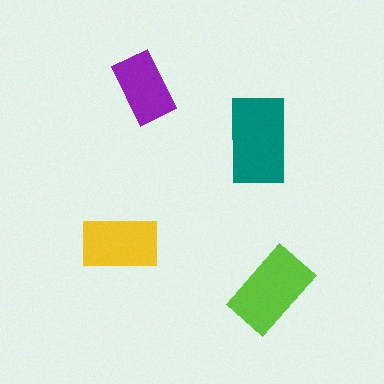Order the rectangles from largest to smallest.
the teal one, the lime one, the yellow one, the purple one.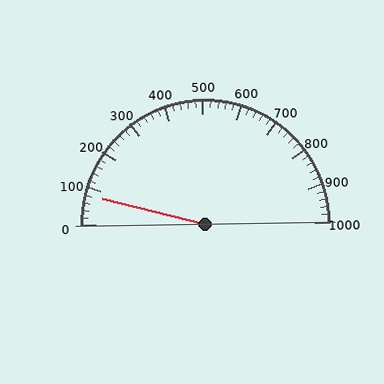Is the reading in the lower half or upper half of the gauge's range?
The reading is in the lower half of the range (0 to 1000).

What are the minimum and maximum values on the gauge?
The gauge ranges from 0 to 1000.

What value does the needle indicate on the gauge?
The needle indicates approximately 80.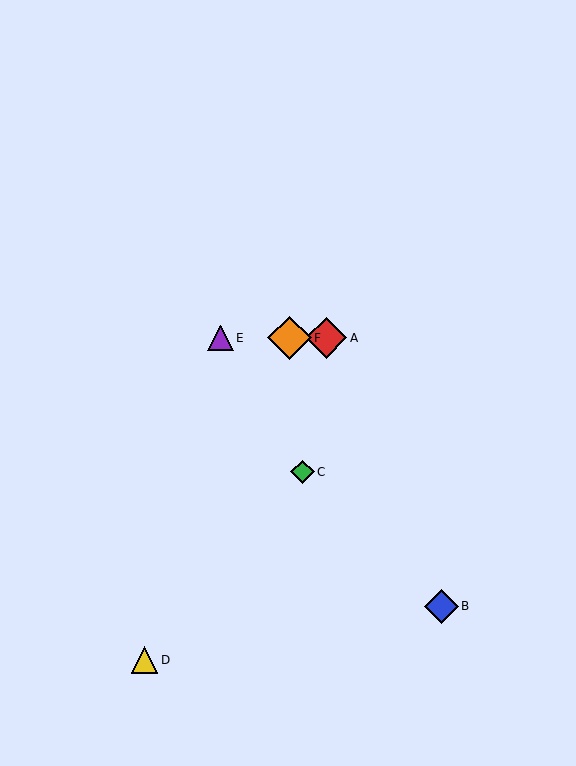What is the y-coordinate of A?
Object A is at y≈338.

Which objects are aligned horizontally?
Objects A, E, F are aligned horizontally.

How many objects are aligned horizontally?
3 objects (A, E, F) are aligned horizontally.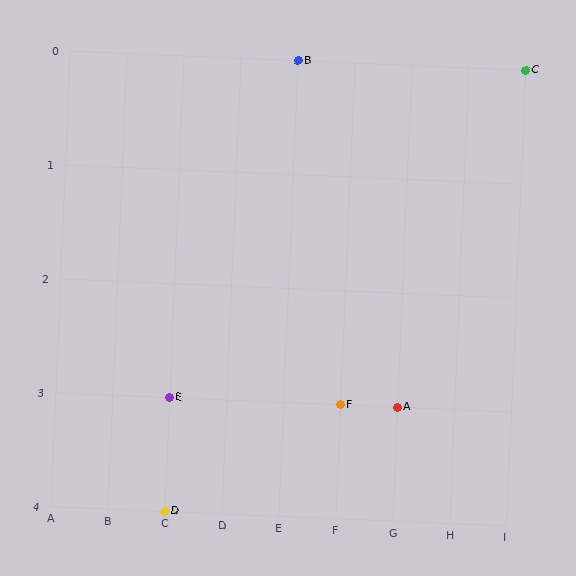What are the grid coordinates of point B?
Point B is at grid coordinates (E, 0).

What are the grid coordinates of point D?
Point D is at grid coordinates (C, 4).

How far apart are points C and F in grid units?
Points C and F are 3 columns and 3 rows apart (about 4.2 grid units diagonally).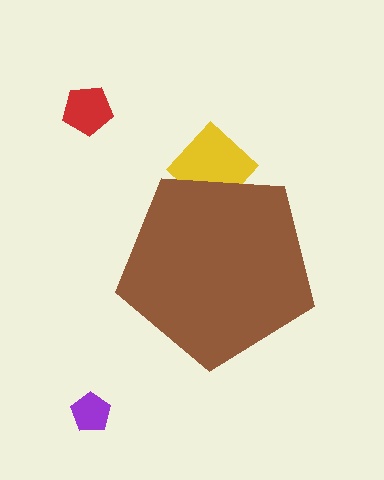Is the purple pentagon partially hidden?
No, the purple pentagon is fully visible.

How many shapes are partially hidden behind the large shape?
1 shape is partially hidden.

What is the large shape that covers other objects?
A brown pentagon.